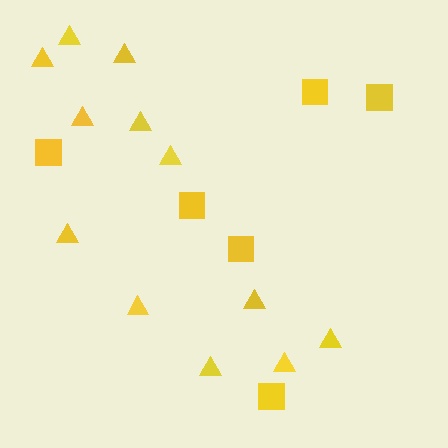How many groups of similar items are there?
There are 2 groups: one group of squares (6) and one group of triangles (12).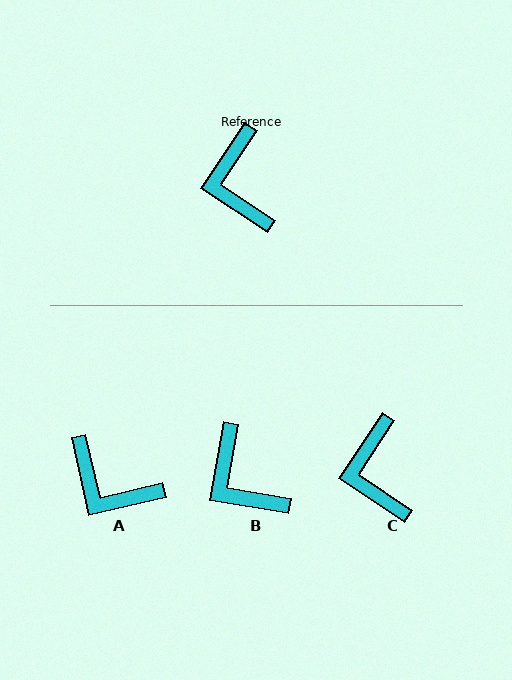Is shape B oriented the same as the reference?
No, it is off by about 24 degrees.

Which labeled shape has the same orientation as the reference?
C.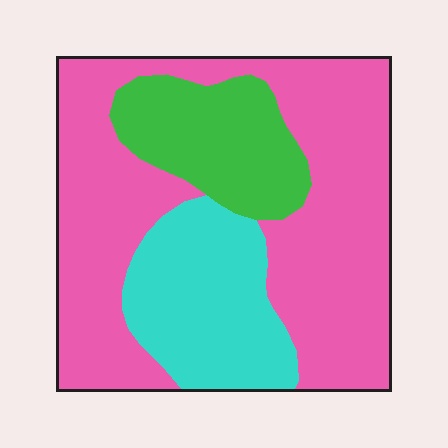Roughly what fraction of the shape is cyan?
Cyan covers around 20% of the shape.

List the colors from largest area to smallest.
From largest to smallest: pink, cyan, green.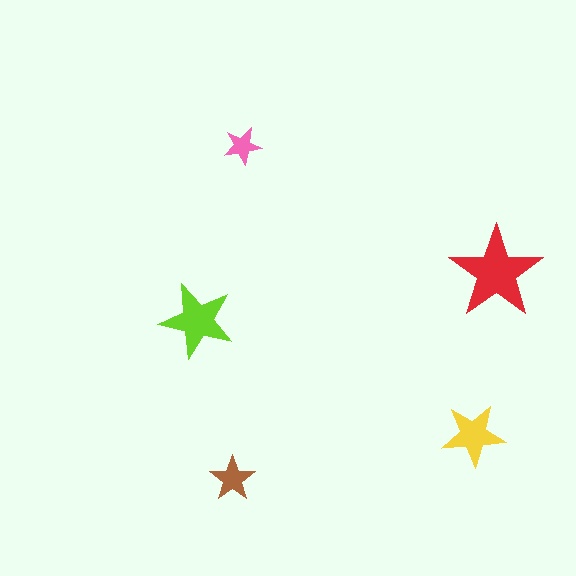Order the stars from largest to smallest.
the red one, the lime one, the yellow one, the brown one, the pink one.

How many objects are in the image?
There are 5 objects in the image.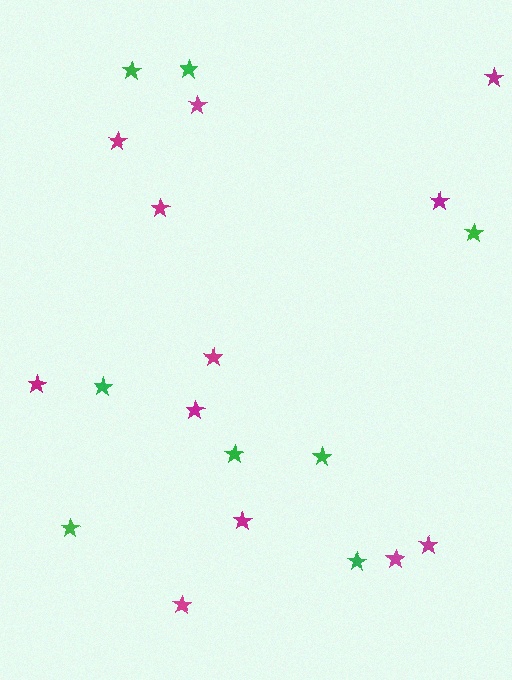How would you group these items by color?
There are 2 groups: one group of green stars (8) and one group of magenta stars (12).